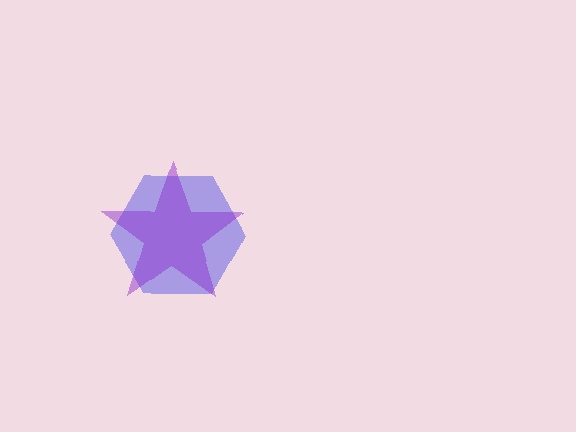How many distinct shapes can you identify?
There are 2 distinct shapes: a blue hexagon, a purple star.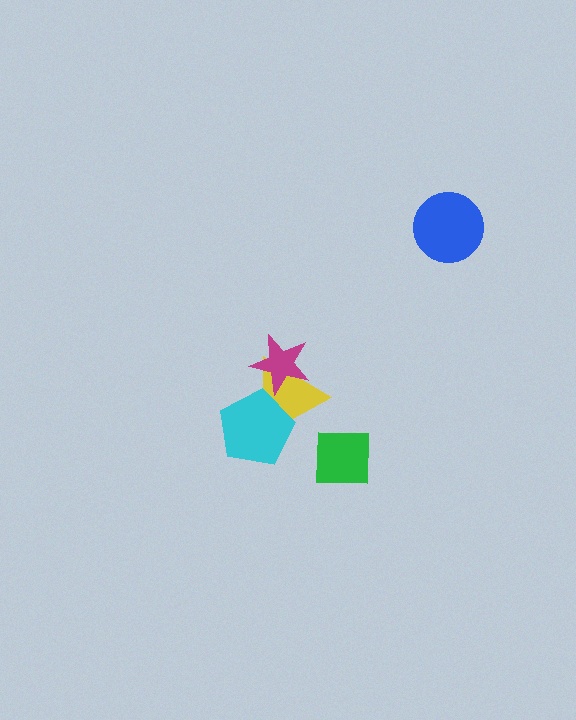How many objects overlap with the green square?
0 objects overlap with the green square.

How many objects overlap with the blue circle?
0 objects overlap with the blue circle.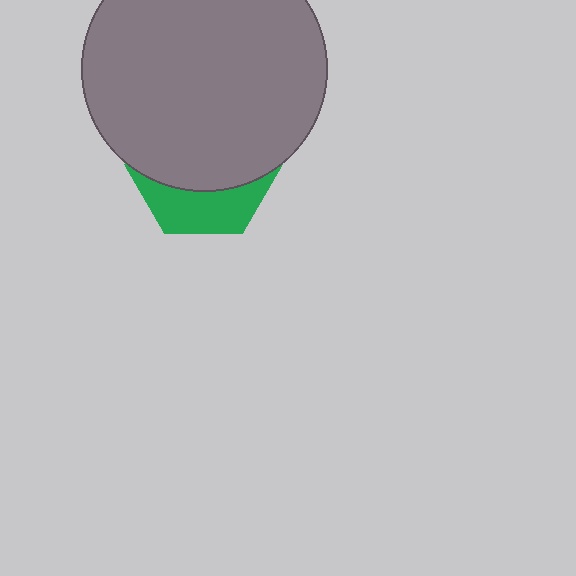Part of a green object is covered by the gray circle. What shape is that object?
It is a hexagon.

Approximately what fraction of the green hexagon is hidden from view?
Roughly 68% of the green hexagon is hidden behind the gray circle.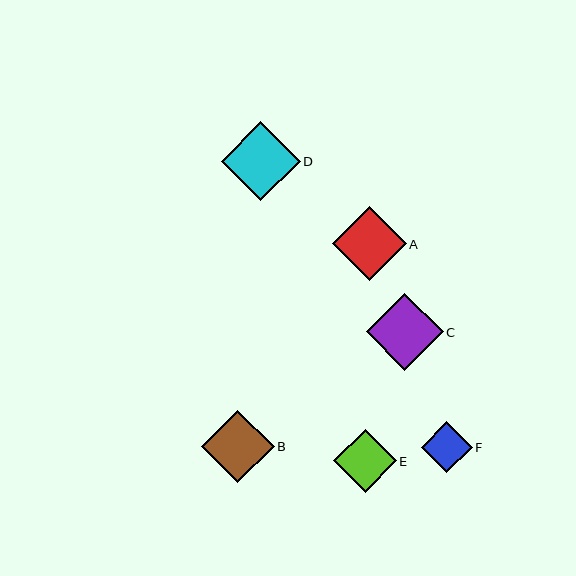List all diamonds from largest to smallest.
From largest to smallest: D, C, A, B, E, F.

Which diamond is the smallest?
Diamond F is the smallest with a size of approximately 51 pixels.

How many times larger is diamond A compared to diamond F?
Diamond A is approximately 1.5 times the size of diamond F.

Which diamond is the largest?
Diamond D is the largest with a size of approximately 79 pixels.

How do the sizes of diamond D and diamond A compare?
Diamond D and diamond A are approximately the same size.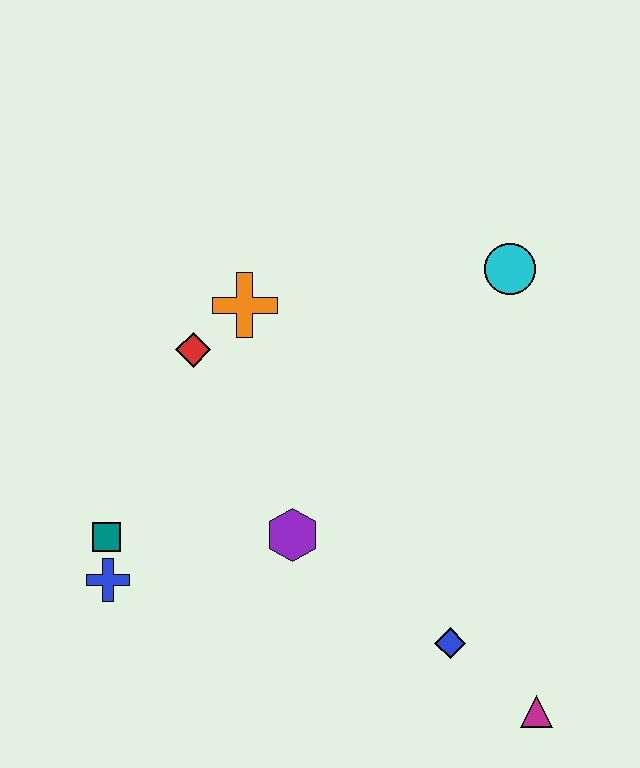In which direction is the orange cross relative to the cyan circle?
The orange cross is to the left of the cyan circle.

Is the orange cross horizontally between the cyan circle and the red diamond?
Yes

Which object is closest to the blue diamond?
The magenta triangle is closest to the blue diamond.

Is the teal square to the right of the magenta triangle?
No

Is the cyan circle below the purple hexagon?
No